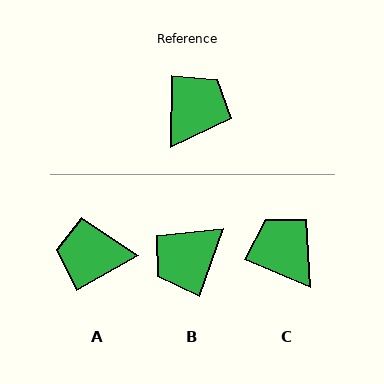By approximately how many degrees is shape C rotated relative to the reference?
Approximately 68 degrees counter-clockwise.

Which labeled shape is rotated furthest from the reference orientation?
B, about 161 degrees away.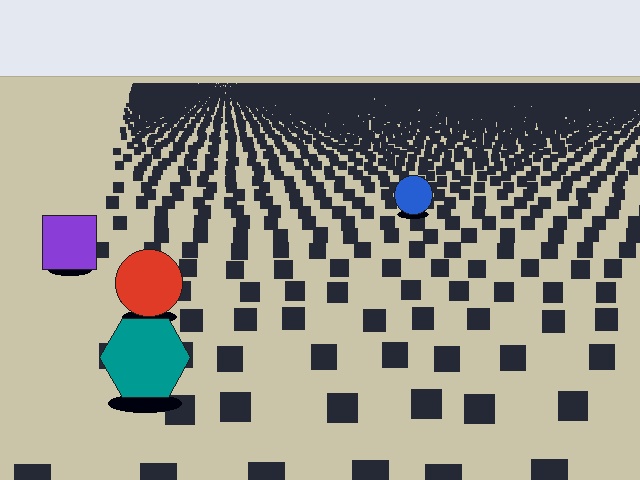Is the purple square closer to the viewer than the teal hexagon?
No. The teal hexagon is closer — you can tell from the texture gradient: the ground texture is coarser near it.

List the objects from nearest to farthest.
From nearest to farthest: the teal hexagon, the red circle, the purple square, the blue circle.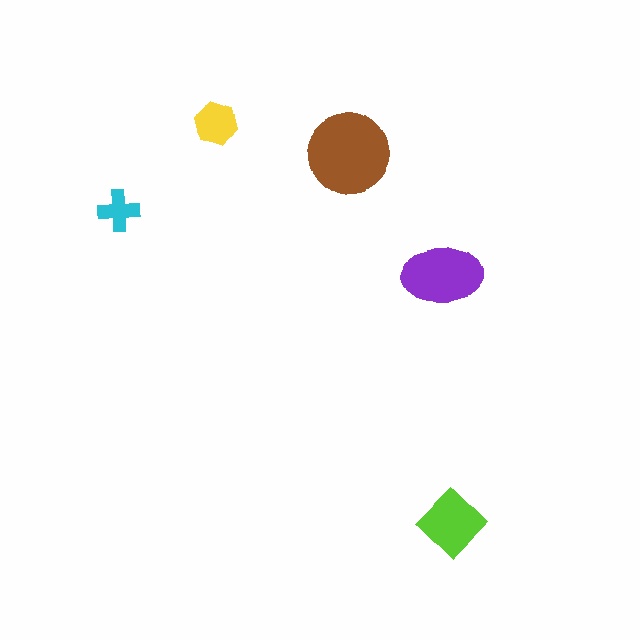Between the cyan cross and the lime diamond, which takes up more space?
The lime diamond.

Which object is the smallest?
The cyan cross.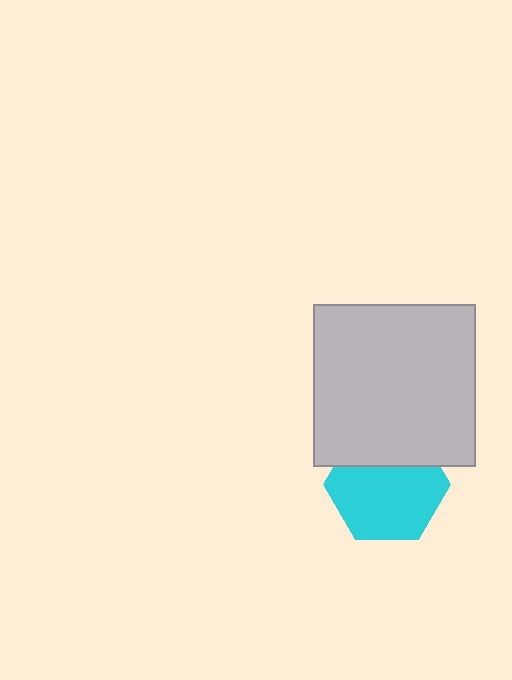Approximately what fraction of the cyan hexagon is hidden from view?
Roughly 31% of the cyan hexagon is hidden behind the light gray square.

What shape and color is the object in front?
The object in front is a light gray square.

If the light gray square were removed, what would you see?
You would see the complete cyan hexagon.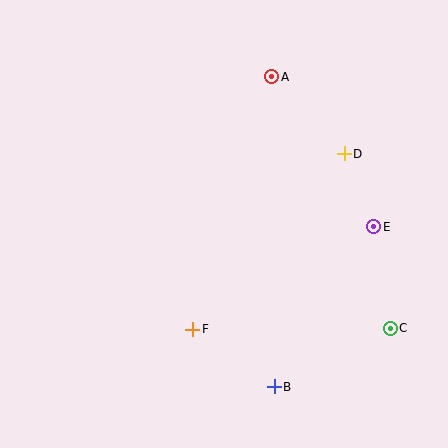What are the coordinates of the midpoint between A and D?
The midpoint between A and D is at (308, 115).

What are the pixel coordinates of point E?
Point E is at (374, 227).